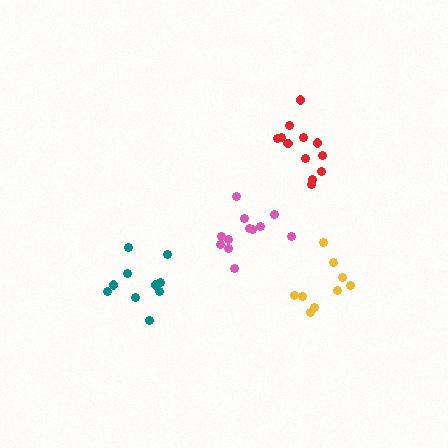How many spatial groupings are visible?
There are 4 spatial groupings.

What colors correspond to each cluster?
The clusters are colored: red, yellow, pink, teal.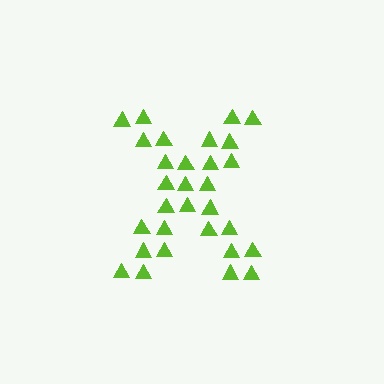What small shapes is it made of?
It is made of small triangles.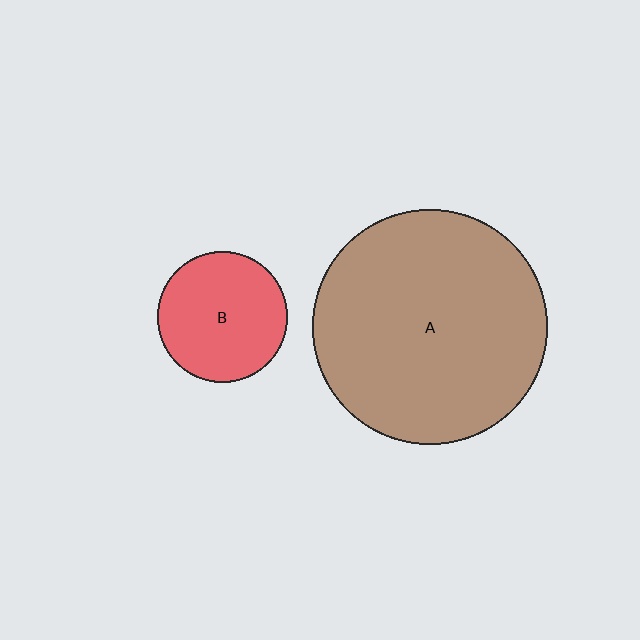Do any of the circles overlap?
No, none of the circles overlap.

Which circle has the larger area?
Circle A (brown).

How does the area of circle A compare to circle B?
Approximately 3.3 times.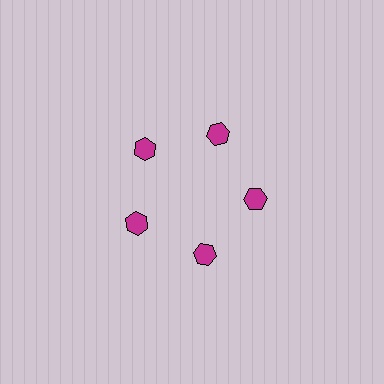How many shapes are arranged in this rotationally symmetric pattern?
There are 5 shapes, arranged in 5 groups of 1.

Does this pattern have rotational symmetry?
Yes, this pattern has 5-fold rotational symmetry. It looks the same after rotating 72 degrees around the center.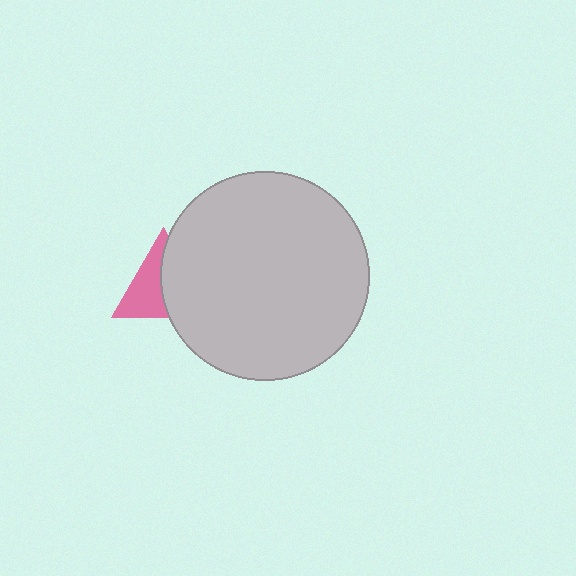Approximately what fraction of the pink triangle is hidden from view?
Roughly 50% of the pink triangle is hidden behind the light gray circle.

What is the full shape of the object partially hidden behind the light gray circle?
The partially hidden object is a pink triangle.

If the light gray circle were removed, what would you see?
You would see the complete pink triangle.